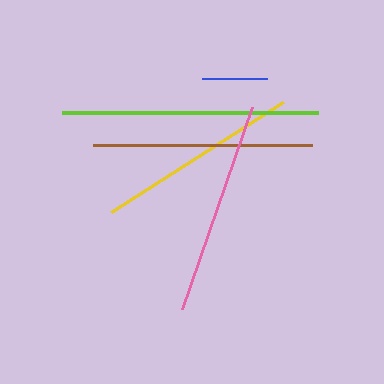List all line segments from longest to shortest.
From longest to shortest: lime, brown, pink, yellow, blue.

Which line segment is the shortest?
The blue line is the shortest at approximately 65 pixels.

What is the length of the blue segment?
The blue segment is approximately 65 pixels long.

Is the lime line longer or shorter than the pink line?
The lime line is longer than the pink line.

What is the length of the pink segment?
The pink segment is approximately 214 pixels long.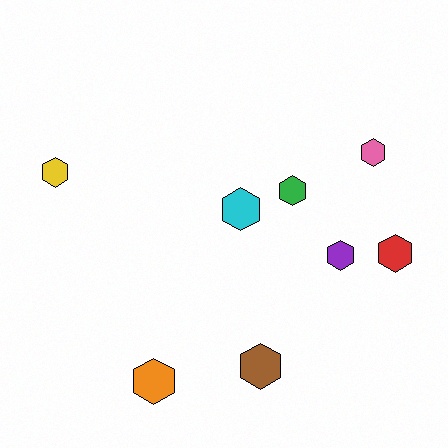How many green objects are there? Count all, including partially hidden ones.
There is 1 green object.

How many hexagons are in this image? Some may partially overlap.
There are 8 hexagons.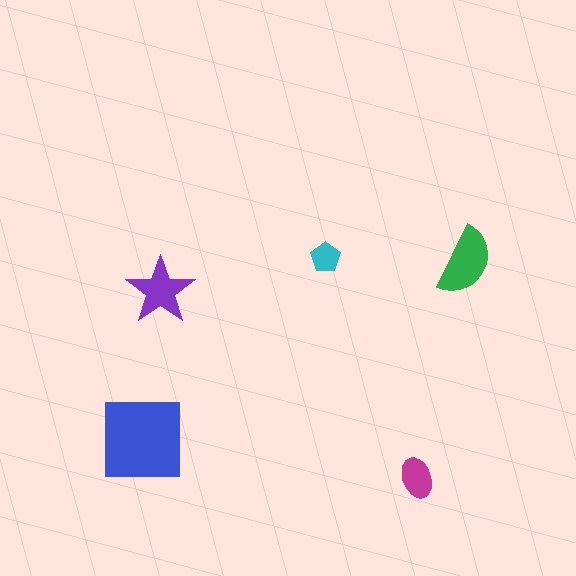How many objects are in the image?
There are 5 objects in the image.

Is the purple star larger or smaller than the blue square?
Smaller.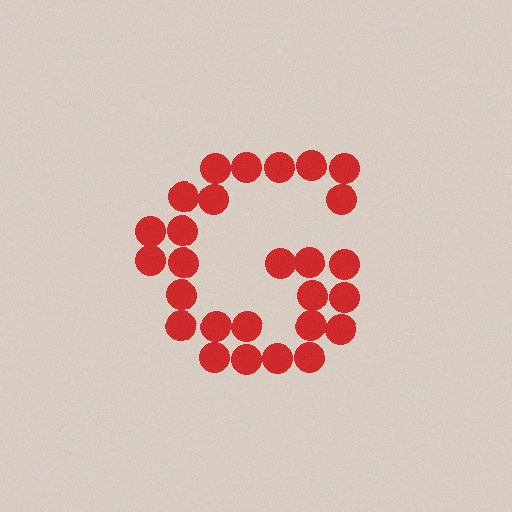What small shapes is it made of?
It is made of small circles.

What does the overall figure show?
The overall figure shows the letter G.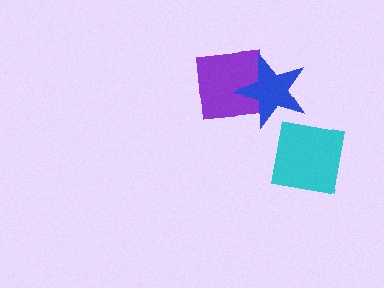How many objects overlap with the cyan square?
0 objects overlap with the cyan square.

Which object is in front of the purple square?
The blue star is in front of the purple square.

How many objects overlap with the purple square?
1 object overlaps with the purple square.